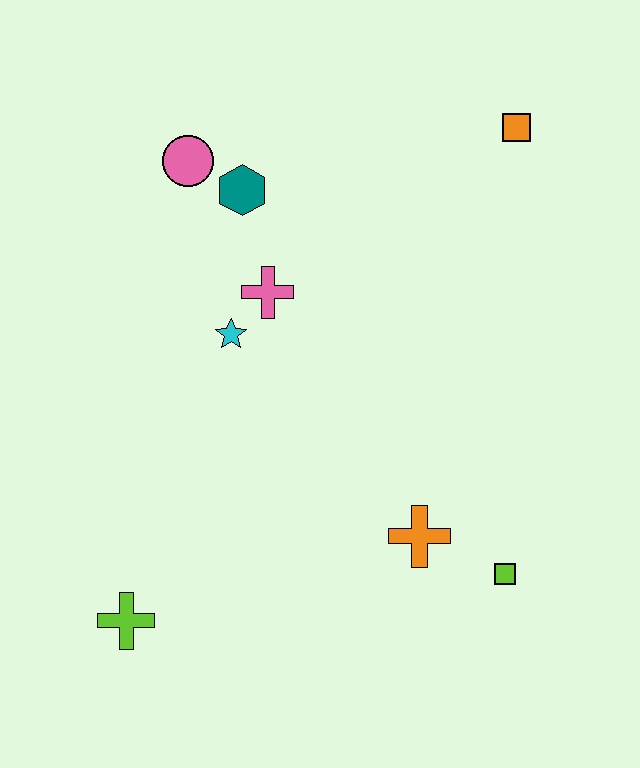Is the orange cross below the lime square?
No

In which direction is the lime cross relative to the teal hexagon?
The lime cross is below the teal hexagon.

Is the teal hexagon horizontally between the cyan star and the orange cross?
Yes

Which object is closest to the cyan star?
The pink cross is closest to the cyan star.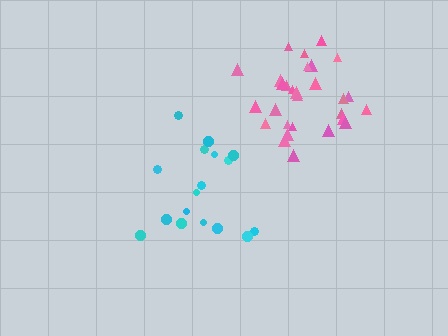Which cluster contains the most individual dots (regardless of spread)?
Pink (29).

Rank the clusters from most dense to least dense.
pink, cyan.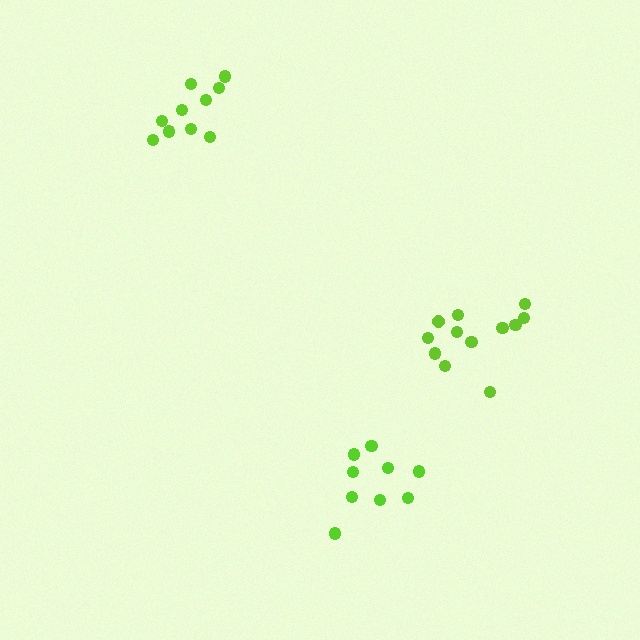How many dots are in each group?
Group 1: 12 dots, Group 2: 10 dots, Group 3: 9 dots (31 total).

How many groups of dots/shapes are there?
There are 3 groups.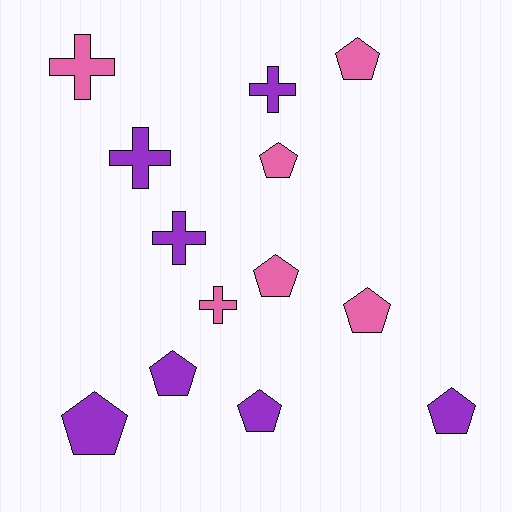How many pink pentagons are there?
There are 4 pink pentagons.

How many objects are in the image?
There are 13 objects.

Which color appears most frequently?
Purple, with 7 objects.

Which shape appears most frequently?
Pentagon, with 8 objects.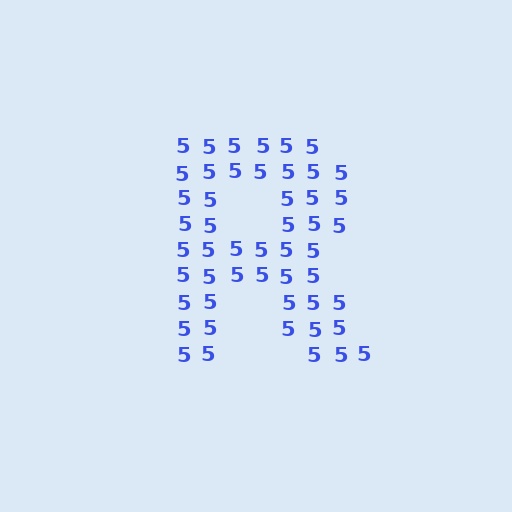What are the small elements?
The small elements are digit 5's.